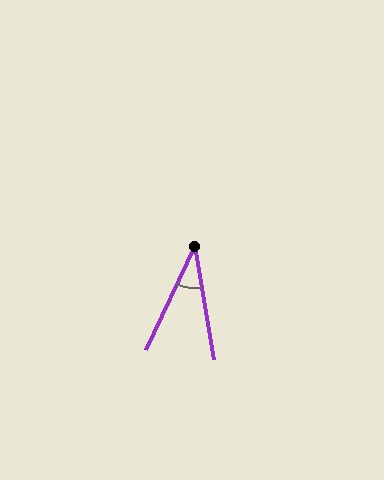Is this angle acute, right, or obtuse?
It is acute.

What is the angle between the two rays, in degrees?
Approximately 35 degrees.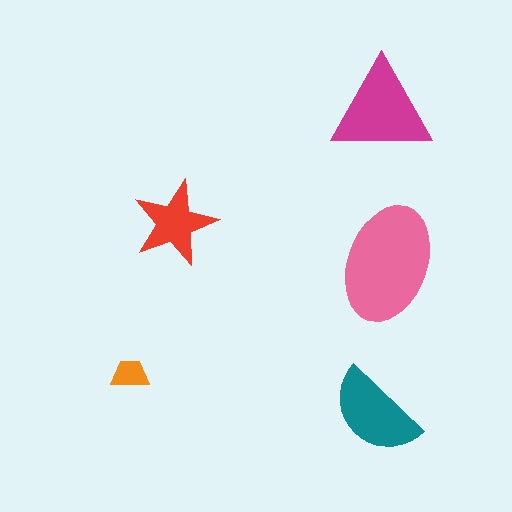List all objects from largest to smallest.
The pink ellipse, the magenta triangle, the teal semicircle, the red star, the orange trapezoid.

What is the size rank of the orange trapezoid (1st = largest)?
5th.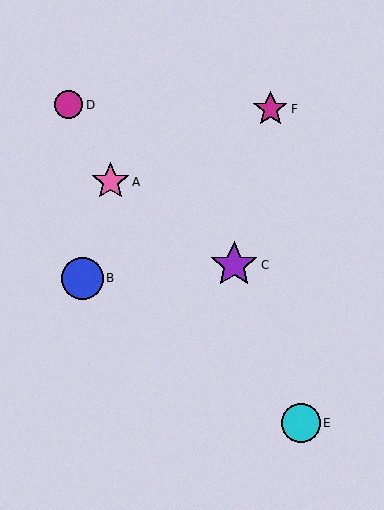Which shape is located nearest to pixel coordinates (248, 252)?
The purple star (labeled C) at (234, 265) is nearest to that location.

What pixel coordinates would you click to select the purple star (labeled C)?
Click at (234, 265) to select the purple star C.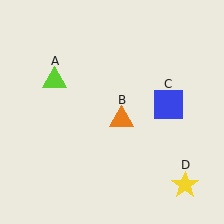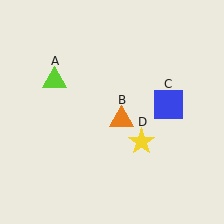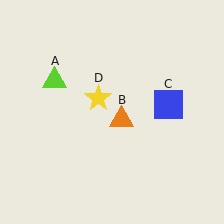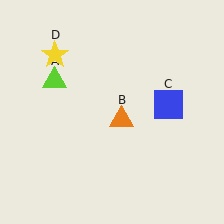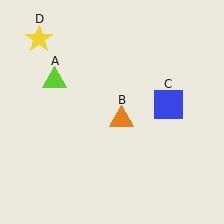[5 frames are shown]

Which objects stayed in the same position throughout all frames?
Lime triangle (object A) and orange triangle (object B) and blue square (object C) remained stationary.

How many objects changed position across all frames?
1 object changed position: yellow star (object D).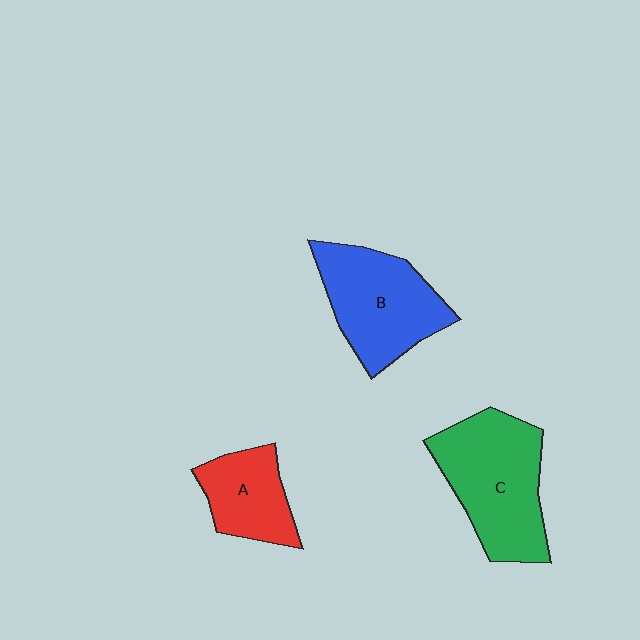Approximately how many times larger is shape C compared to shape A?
Approximately 1.8 times.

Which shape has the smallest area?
Shape A (red).